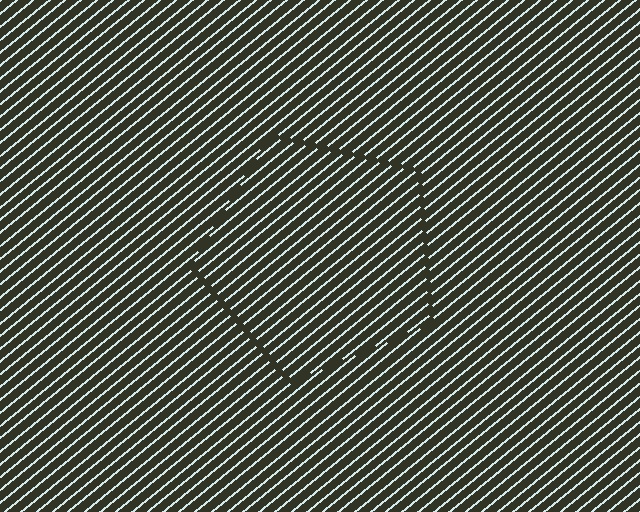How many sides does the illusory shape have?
5 sides — the line-ends trace a pentagon.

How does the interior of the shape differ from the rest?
The interior of the shape contains the same grating, shifted by half a period — the contour is defined by the phase discontinuity where line-ends from the inner and outer gratings abut.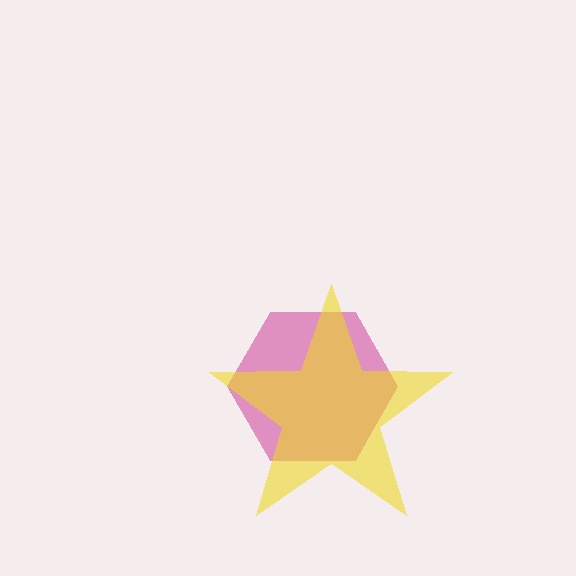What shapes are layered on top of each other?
The layered shapes are: a magenta hexagon, a yellow star.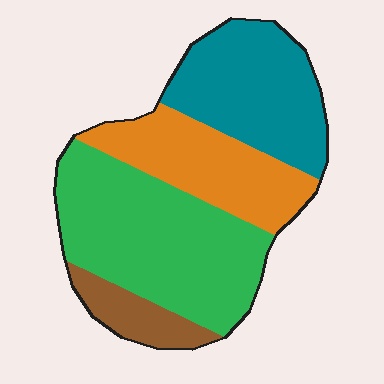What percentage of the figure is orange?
Orange takes up about one quarter (1/4) of the figure.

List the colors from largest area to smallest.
From largest to smallest: green, teal, orange, brown.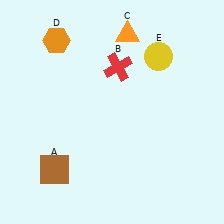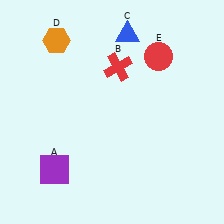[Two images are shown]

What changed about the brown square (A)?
In Image 1, A is brown. In Image 2, it changed to purple.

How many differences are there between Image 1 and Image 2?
There are 3 differences between the two images.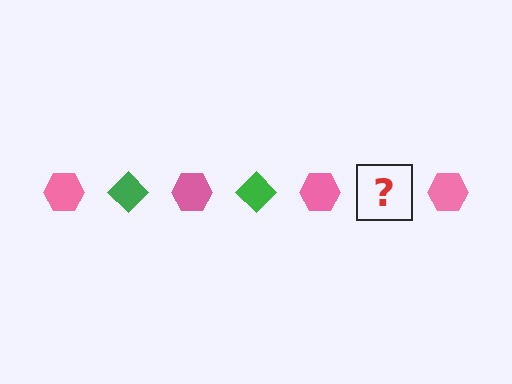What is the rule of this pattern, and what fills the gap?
The rule is that the pattern alternates between pink hexagon and green diamond. The gap should be filled with a green diamond.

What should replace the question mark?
The question mark should be replaced with a green diamond.